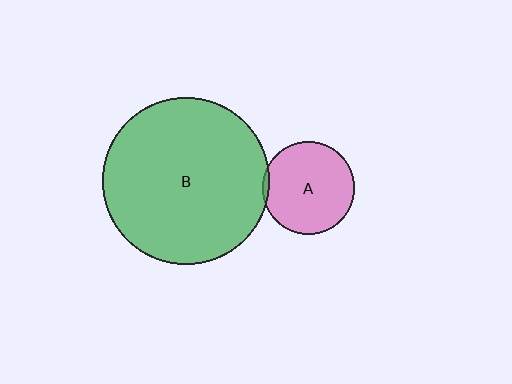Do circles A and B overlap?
Yes.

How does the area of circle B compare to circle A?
Approximately 3.3 times.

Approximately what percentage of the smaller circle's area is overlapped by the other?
Approximately 5%.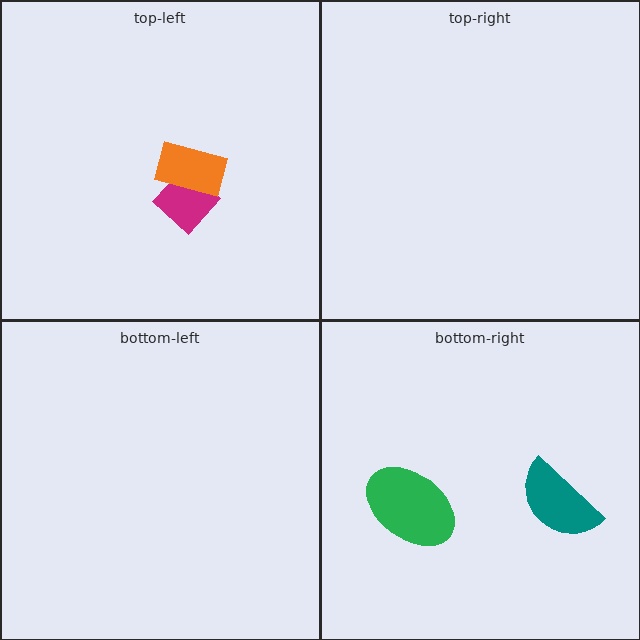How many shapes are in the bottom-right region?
2.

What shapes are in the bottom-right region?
The teal semicircle, the green ellipse.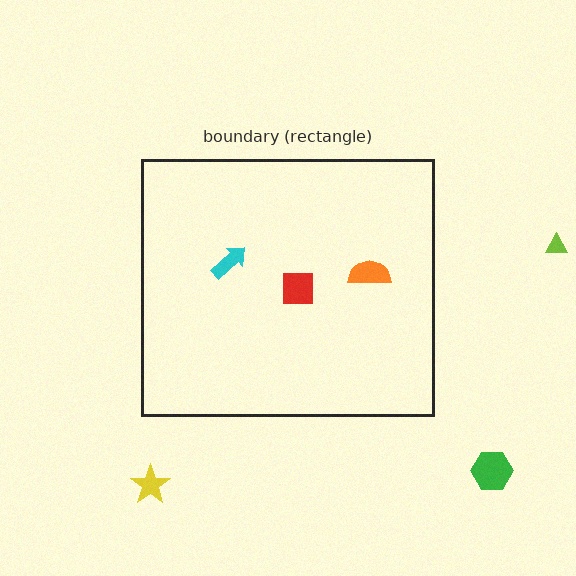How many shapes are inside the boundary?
3 inside, 3 outside.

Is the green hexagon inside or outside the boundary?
Outside.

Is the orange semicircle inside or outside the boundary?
Inside.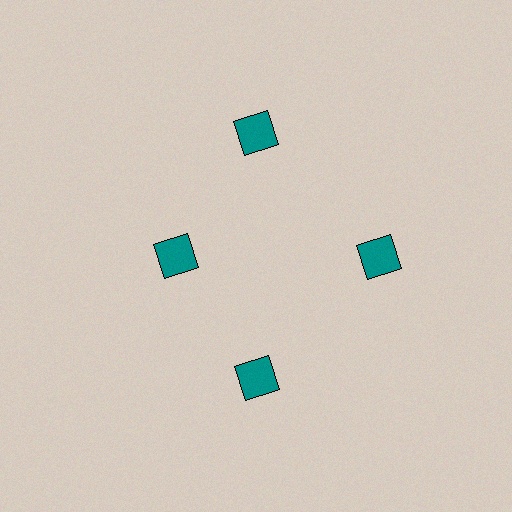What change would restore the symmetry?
The symmetry would be restored by moving it outward, back onto the ring so that all 4 squares sit at equal angles and equal distance from the center.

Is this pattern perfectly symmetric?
No. The 4 teal squares are arranged in a ring, but one element near the 9 o'clock position is pulled inward toward the center, breaking the 4-fold rotational symmetry.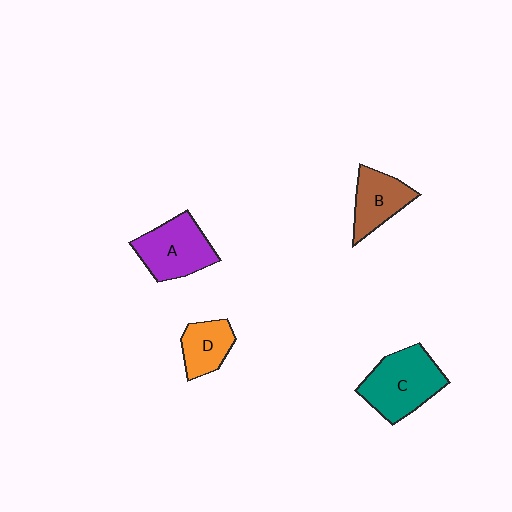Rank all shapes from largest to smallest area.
From largest to smallest: C (teal), A (purple), B (brown), D (orange).